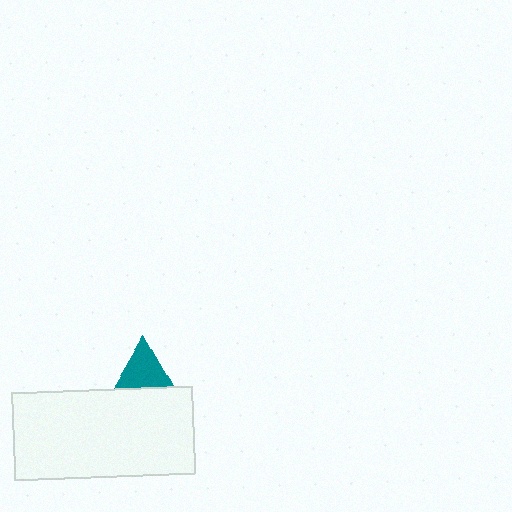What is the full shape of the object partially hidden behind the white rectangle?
The partially hidden object is a teal triangle.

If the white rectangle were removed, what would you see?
You would see the complete teal triangle.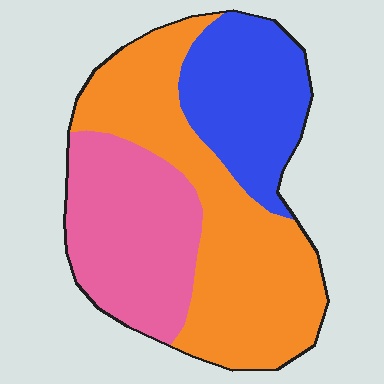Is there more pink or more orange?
Orange.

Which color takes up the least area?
Blue, at roughly 25%.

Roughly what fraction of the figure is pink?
Pink takes up between a sixth and a third of the figure.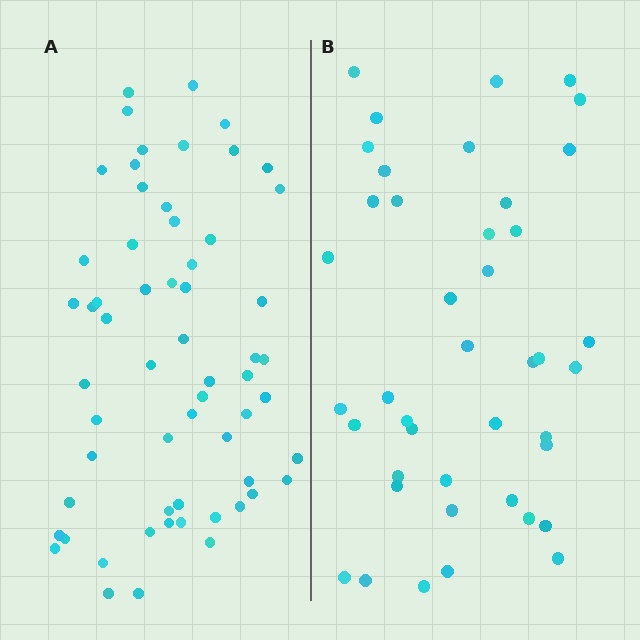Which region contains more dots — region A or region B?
Region A (the left region) has more dots.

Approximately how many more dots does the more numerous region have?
Region A has approximately 20 more dots than region B.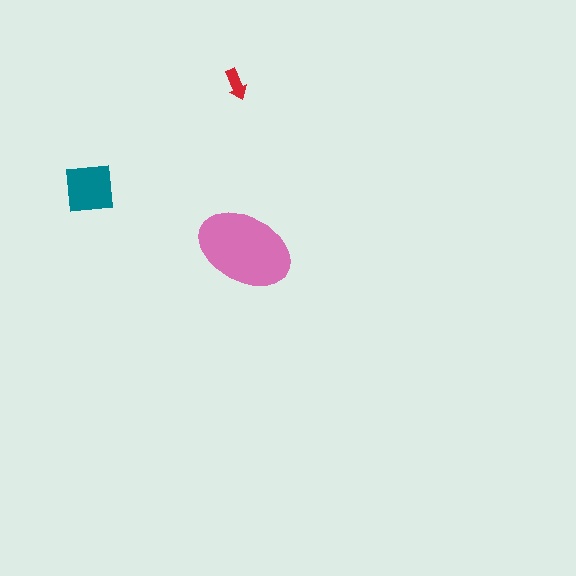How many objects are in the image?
There are 3 objects in the image.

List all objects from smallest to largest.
The red arrow, the teal square, the pink ellipse.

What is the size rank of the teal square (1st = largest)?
2nd.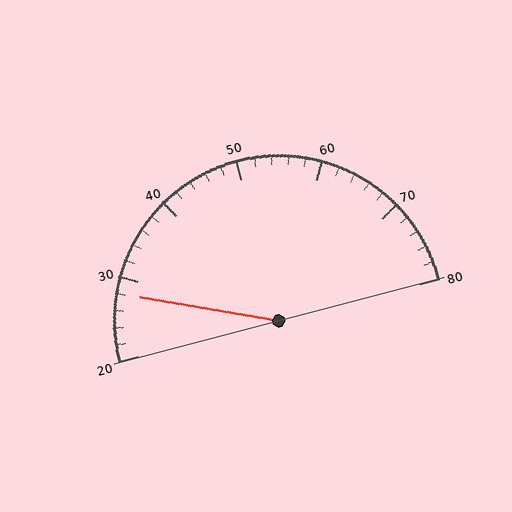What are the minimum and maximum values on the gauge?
The gauge ranges from 20 to 80.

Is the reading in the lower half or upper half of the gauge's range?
The reading is in the lower half of the range (20 to 80).